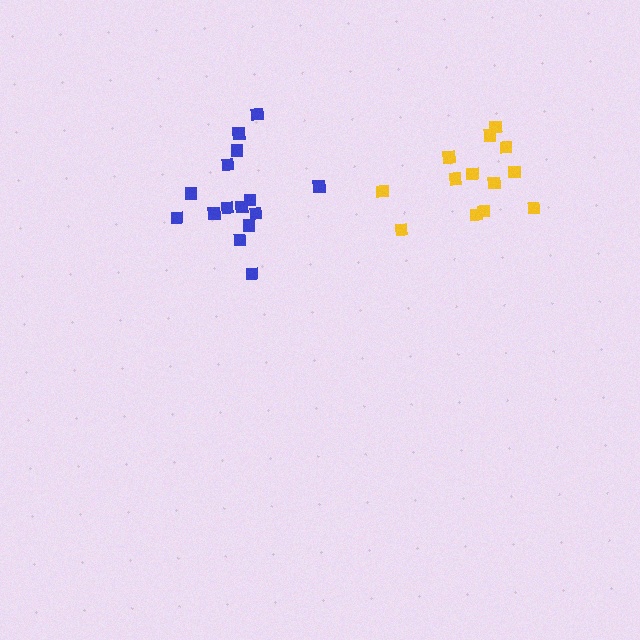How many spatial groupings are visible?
There are 2 spatial groupings.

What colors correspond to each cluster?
The clusters are colored: blue, yellow.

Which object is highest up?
The yellow cluster is topmost.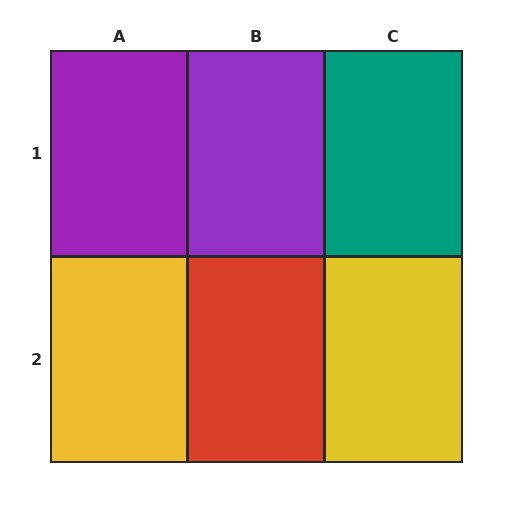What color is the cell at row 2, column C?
Yellow.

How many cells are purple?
2 cells are purple.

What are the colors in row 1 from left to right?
Purple, purple, teal.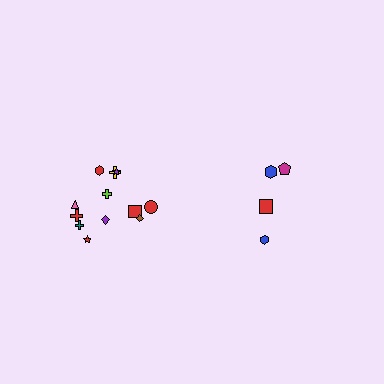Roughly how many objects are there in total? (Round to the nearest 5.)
Roughly 15 objects in total.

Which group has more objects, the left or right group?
The left group.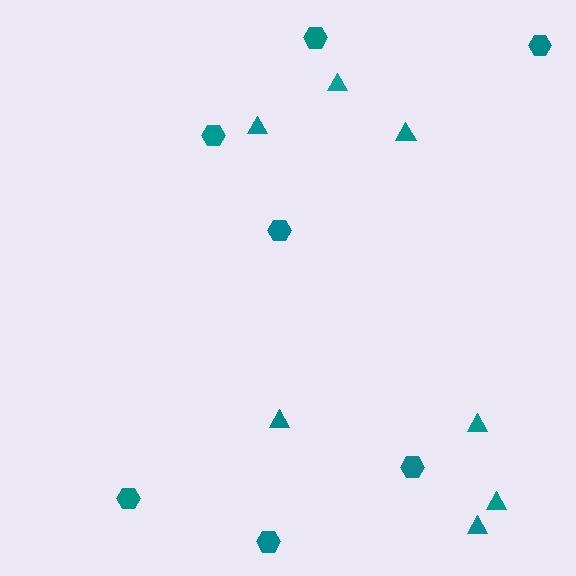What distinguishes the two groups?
There are 2 groups: one group of hexagons (7) and one group of triangles (7).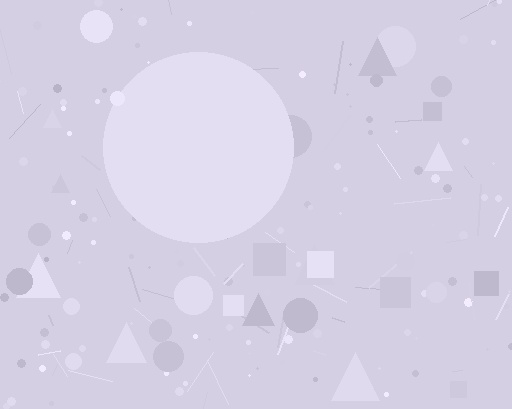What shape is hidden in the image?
A circle is hidden in the image.